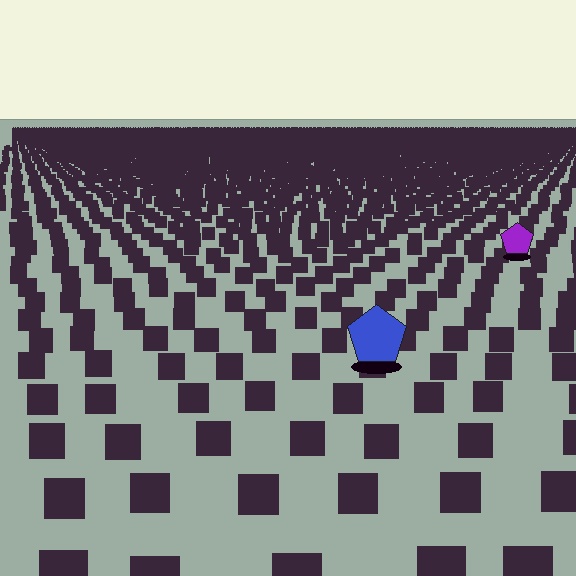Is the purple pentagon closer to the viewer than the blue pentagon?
No. The blue pentagon is closer — you can tell from the texture gradient: the ground texture is coarser near it.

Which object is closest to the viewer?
The blue pentagon is closest. The texture marks near it are larger and more spread out.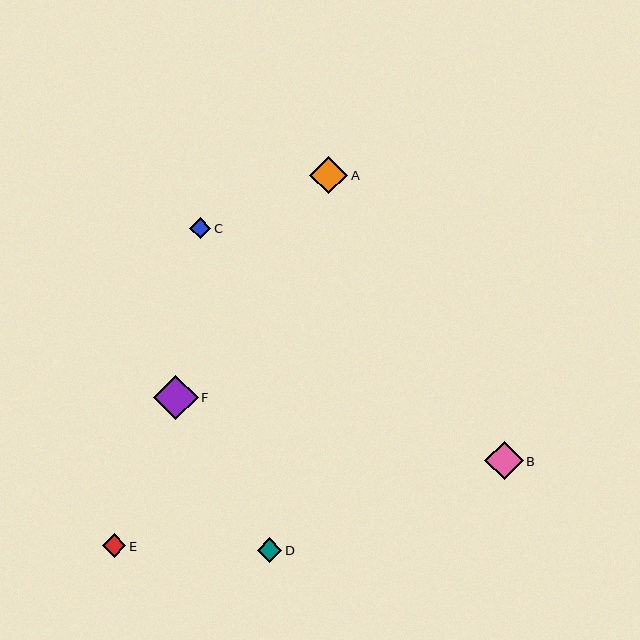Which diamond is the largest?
Diamond F is the largest with a size of approximately 45 pixels.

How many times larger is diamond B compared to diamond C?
Diamond B is approximately 1.9 times the size of diamond C.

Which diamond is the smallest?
Diamond C is the smallest with a size of approximately 21 pixels.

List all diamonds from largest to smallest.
From largest to smallest: F, B, A, D, E, C.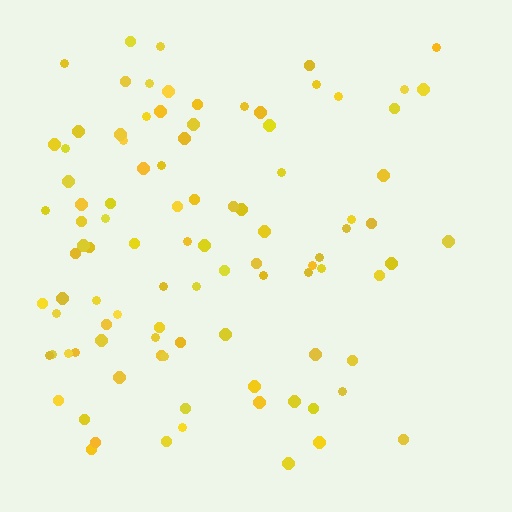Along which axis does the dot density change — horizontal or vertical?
Horizontal.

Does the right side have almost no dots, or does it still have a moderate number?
Still a moderate number, just noticeably fewer than the left.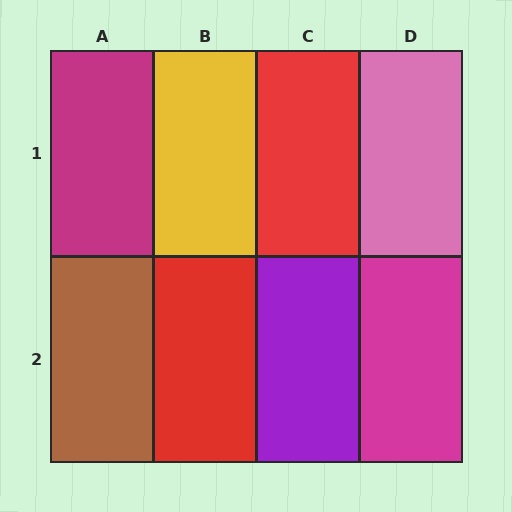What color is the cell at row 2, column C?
Purple.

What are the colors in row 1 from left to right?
Magenta, yellow, red, pink.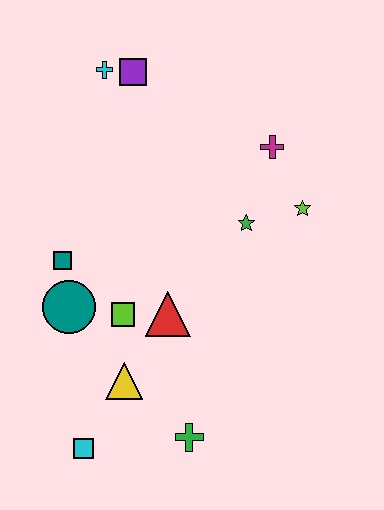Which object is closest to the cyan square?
The yellow triangle is closest to the cyan square.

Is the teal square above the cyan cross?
No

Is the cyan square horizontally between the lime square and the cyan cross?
No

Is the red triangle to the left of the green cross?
Yes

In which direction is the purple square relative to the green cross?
The purple square is above the green cross.